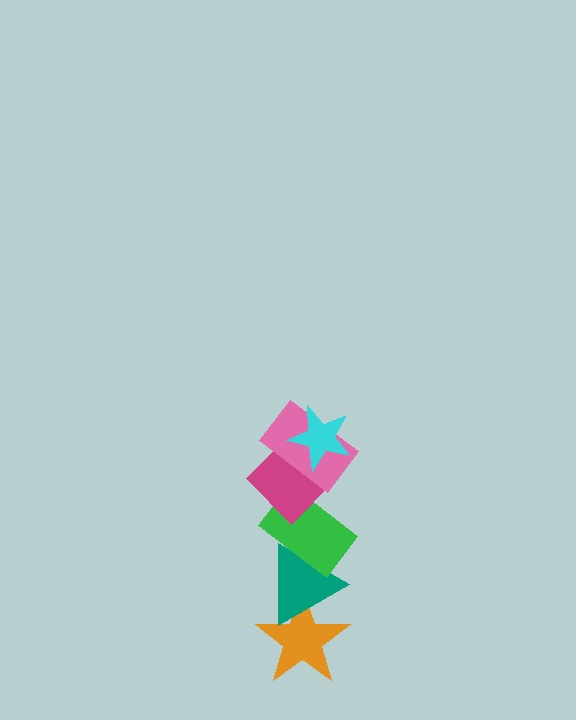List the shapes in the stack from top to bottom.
From top to bottom: the cyan star, the pink rectangle, the magenta diamond, the green rectangle, the teal triangle, the orange star.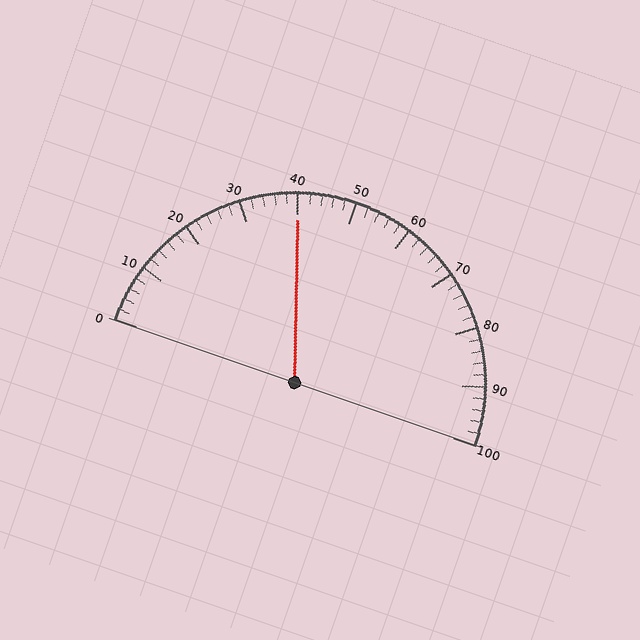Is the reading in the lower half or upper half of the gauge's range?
The reading is in the lower half of the range (0 to 100).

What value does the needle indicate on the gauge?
The needle indicates approximately 40.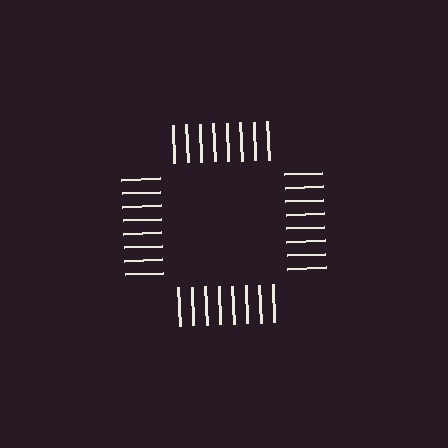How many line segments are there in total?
32 — 8 along each of the 4 edges.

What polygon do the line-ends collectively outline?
An illusory square — the line segments terminate on its edges but no continuous stroke is drawn.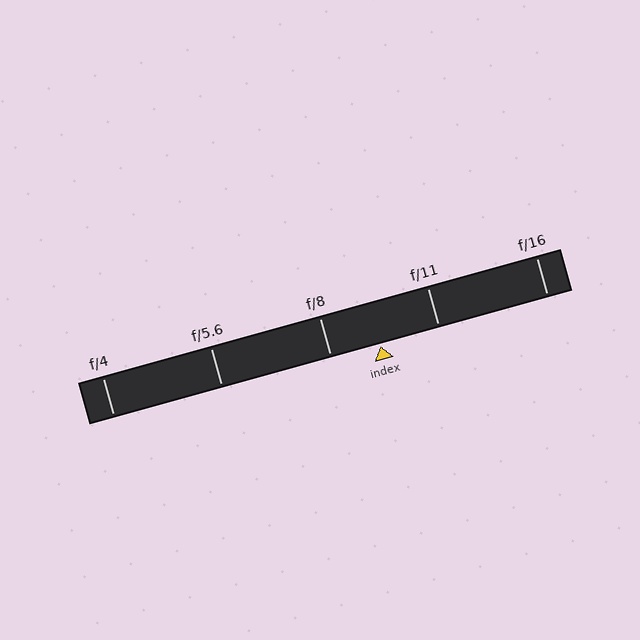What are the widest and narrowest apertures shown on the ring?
The widest aperture shown is f/4 and the narrowest is f/16.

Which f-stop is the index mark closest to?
The index mark is closest to f/8.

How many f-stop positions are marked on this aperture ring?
There are 5 f-stop positions marked.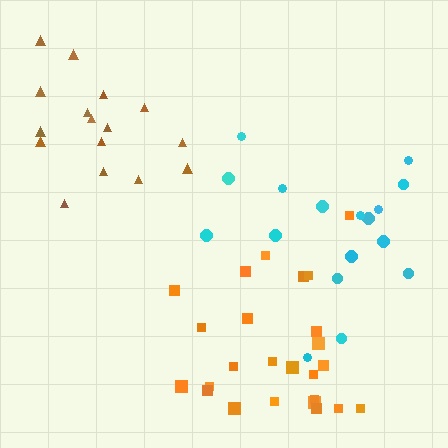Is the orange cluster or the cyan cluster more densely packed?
Orange.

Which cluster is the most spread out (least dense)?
Cyan.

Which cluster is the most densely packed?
Orange.